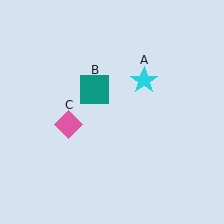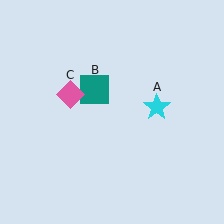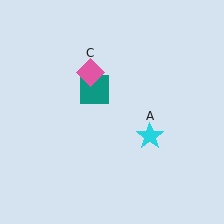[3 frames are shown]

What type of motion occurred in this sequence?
The cyan star (object A), pink diamond (object C) rotated clockwise around the center of the scene.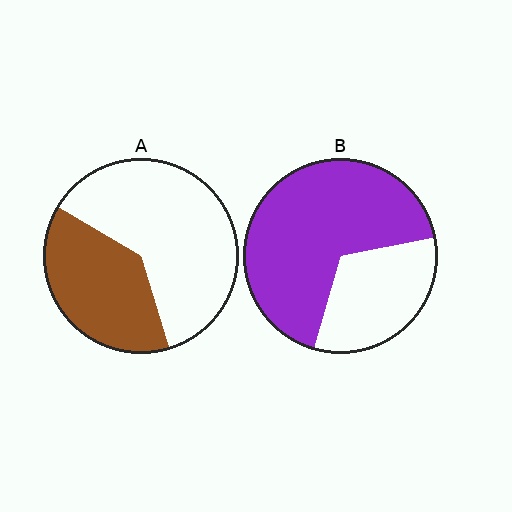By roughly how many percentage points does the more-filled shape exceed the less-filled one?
By roughly 30 percentage points (B over A).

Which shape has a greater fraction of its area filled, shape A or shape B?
Shape B.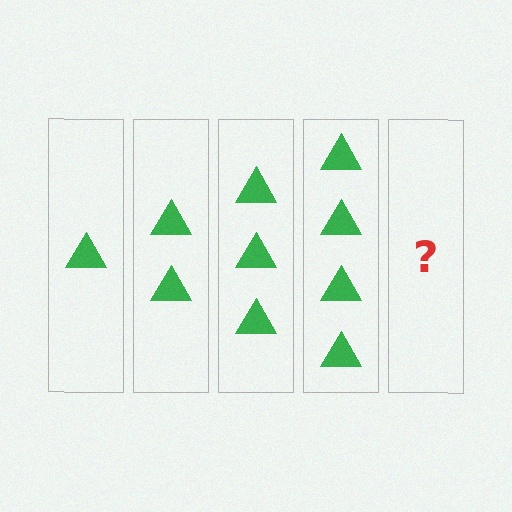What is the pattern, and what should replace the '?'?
The pattern is that each step adds one more triangle. The '?' should be 5 triangles.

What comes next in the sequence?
The next element should be 5 triangles.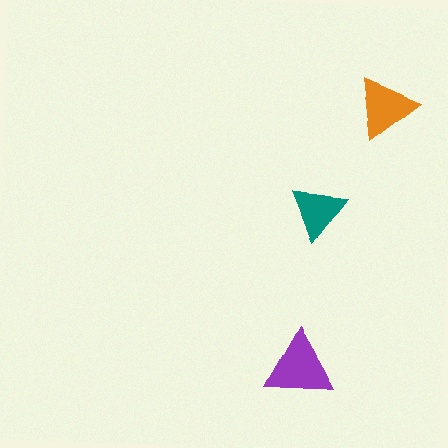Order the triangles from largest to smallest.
the purple one, the orange one, the teal one.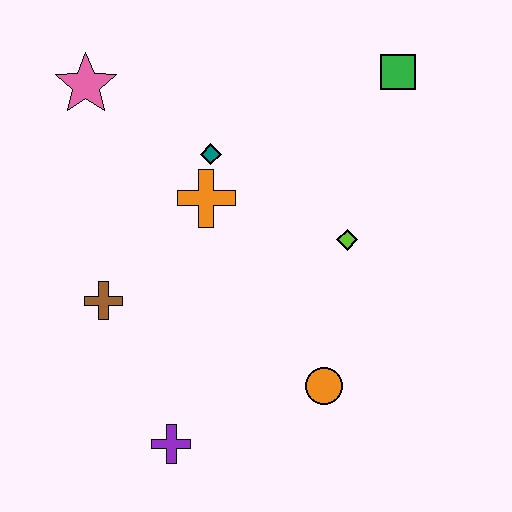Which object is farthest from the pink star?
The orange circle is farthest from the pink star.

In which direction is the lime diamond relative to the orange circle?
The lime diamond is above the orange circle.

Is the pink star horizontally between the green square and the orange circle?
No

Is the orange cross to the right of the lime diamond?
No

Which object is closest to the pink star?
The teal diamond is closest to the pink star.